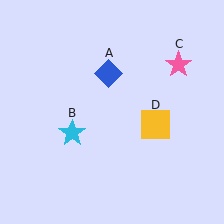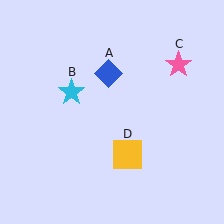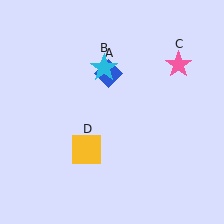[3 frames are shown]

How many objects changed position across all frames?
2 objects changed position: cyan star (object B), yellow square (object D).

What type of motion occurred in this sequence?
The cyan star (object B), yellow square (object D) rotated clockwise around the center of the scene.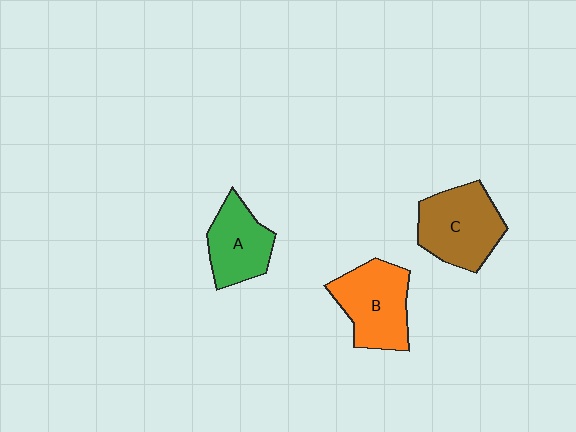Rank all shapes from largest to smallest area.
From largest to smallest: C (brown), B (orange), A (green).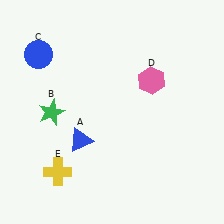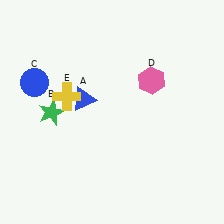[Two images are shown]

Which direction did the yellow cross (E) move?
The yellow cross (E) moved up.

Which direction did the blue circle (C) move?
The blue circle (C) moved down.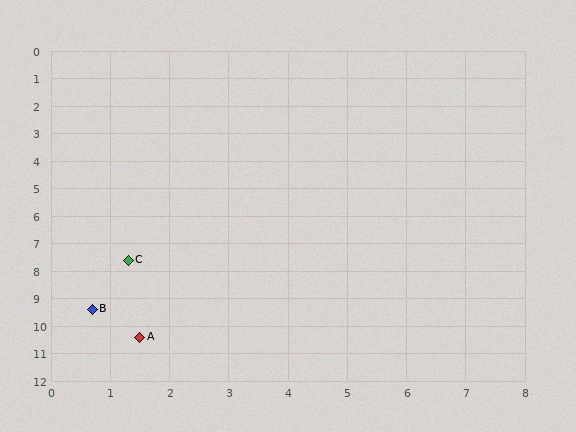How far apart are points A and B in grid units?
Points A and B are about 1.3 grid units apart.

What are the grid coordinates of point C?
Point C is at approximately (1.3, 7.6).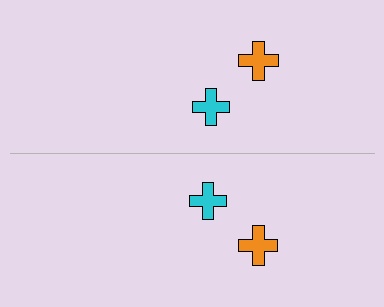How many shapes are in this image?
There are 4 shapes in this image.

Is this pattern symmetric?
Yes, this pattern has bilateral (reflection) symmetry.